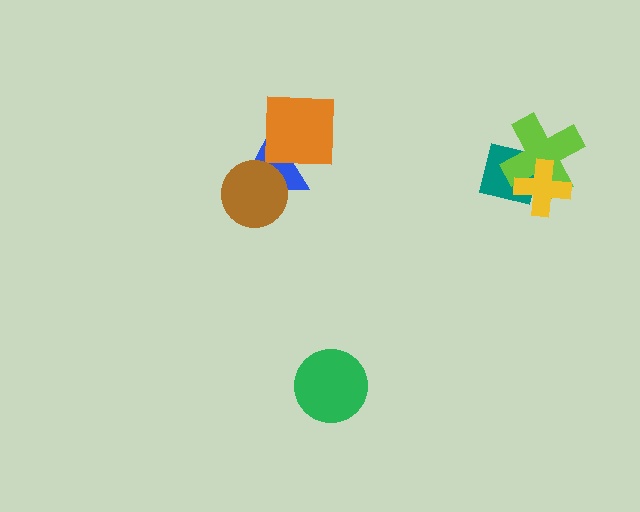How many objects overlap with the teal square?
2 objects overlap with the teal square.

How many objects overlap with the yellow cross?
2 objects overlap with the yellow cross.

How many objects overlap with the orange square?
1 object overlaps with the orange square.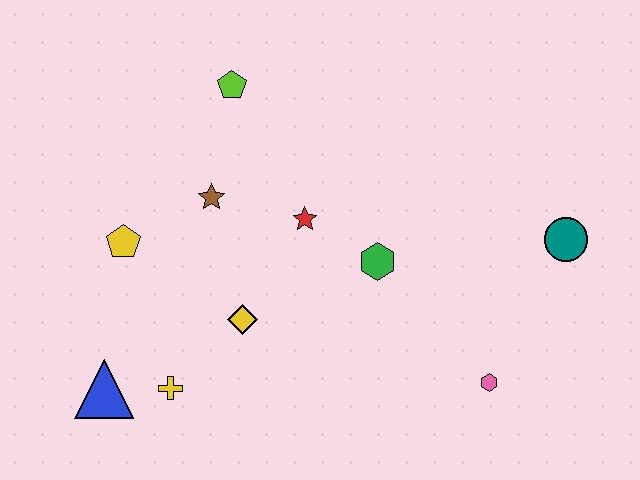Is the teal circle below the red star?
Yes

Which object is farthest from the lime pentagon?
The pink hexagon is farthest from the lime pentagon.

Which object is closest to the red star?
The green hexagon is closest to the red star.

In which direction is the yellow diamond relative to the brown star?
The yellow diamond is below the brown star.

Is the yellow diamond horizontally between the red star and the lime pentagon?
Yes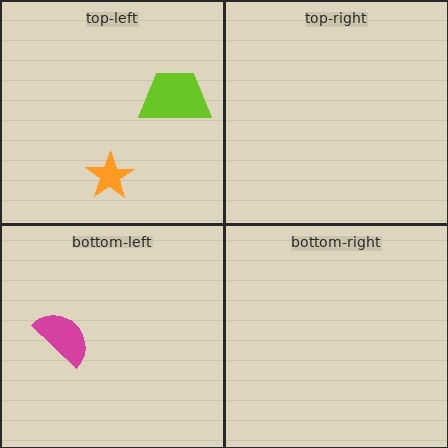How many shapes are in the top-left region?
2.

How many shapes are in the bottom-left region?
1.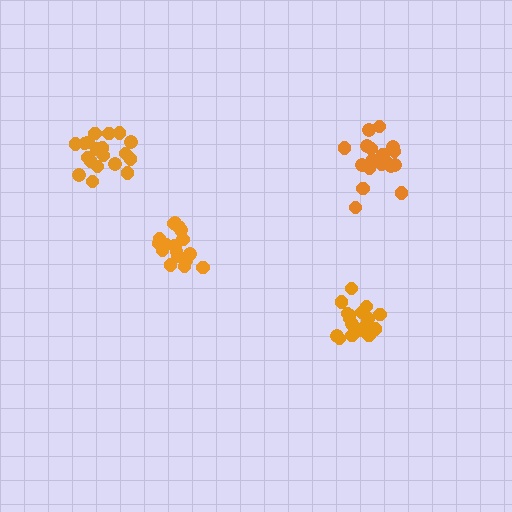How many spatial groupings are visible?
There are 4 spatial groupings.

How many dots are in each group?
Group 1: 17 dots, Group 2: 18 dots, Group 3: 18 dots, Group 4: 20 dots (73 total).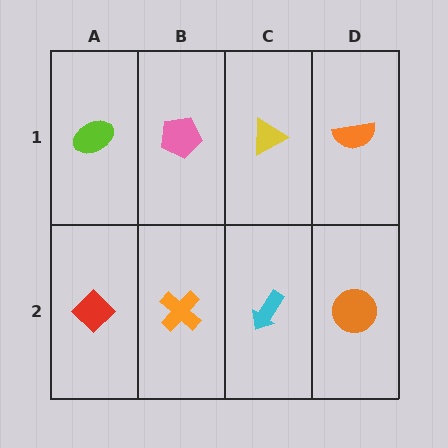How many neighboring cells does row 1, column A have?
2.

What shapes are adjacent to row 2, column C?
A yellow triangle (row 1, column C), an orange cross (row 2, column B), an orange circle (row 2, column D).